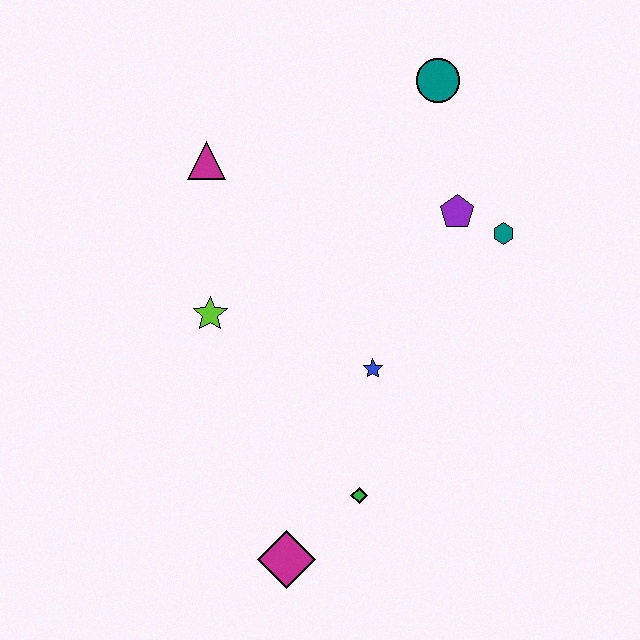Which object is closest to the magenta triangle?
The lime star is closest to the magenta triangle.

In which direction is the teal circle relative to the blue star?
The teal circle is above the blue star.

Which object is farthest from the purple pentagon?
The magenta diamond is farthest from the purple pentagon.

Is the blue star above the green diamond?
Yes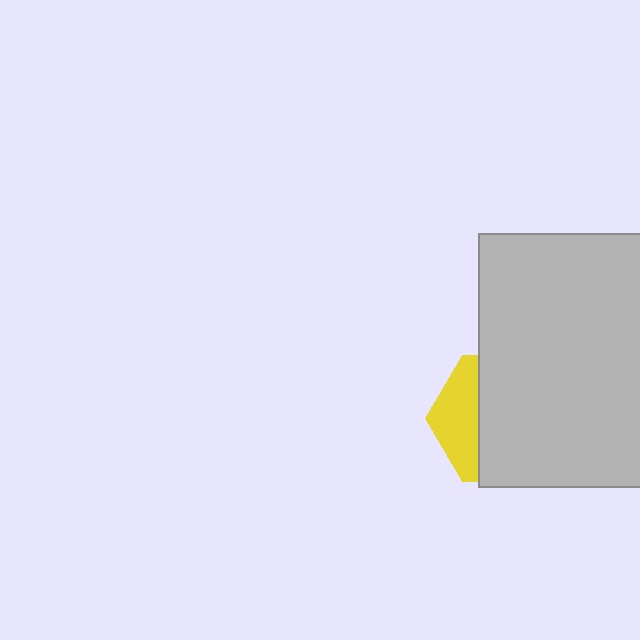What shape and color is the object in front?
The object in front is a light gray rectangle.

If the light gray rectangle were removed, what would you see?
You would see the complete yellow hexagon.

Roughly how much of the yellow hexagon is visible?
A small part of it is visible (roughly 31%).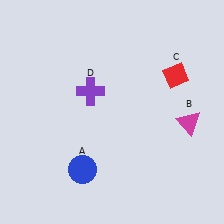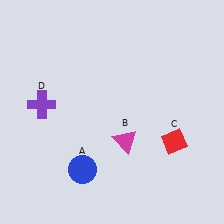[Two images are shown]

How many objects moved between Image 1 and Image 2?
3 objects moved between the two images.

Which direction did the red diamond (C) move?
The red diamond (C) moved down.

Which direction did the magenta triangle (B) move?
The magenta triangle (B) moved left.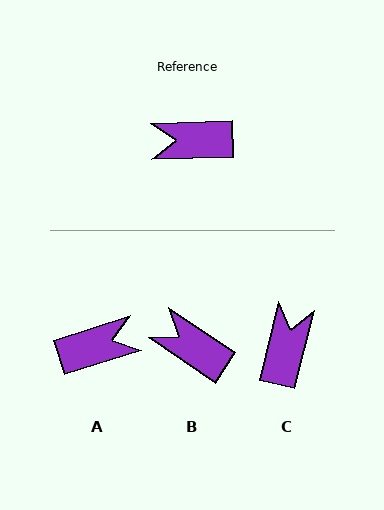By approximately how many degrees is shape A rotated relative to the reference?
Approximately 164 degrees clockwise.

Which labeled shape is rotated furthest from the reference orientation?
A, about 164 degrees away.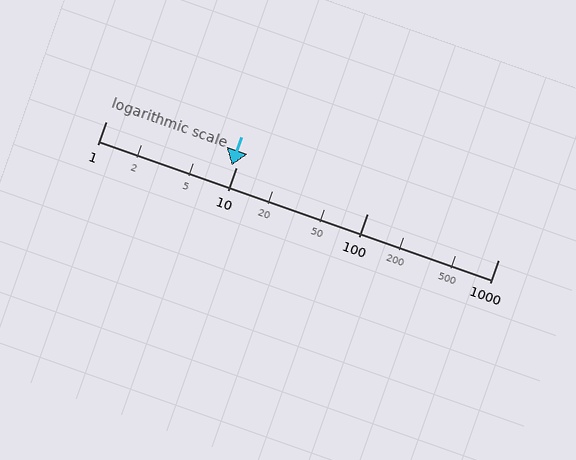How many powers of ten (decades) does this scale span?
The scale spans 3 decades, from 1 to 1000.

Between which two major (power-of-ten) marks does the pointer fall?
The pointer is between 1 and 10.